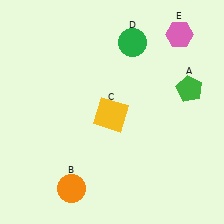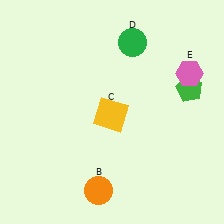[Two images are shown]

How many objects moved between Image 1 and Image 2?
2 objects moved between the two images.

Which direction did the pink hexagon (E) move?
The pink hexagon (E) moved down.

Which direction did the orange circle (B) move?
The orange circle (B) moved right.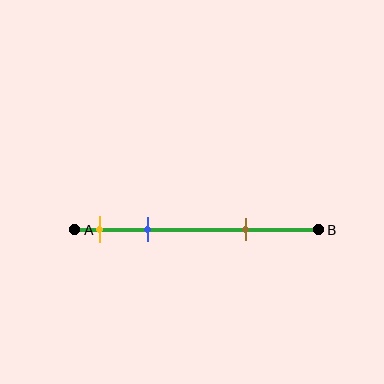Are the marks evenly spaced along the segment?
No, the marks are not evenly spaced.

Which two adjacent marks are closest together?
The yellow and blue marks are the closest adjacent pair.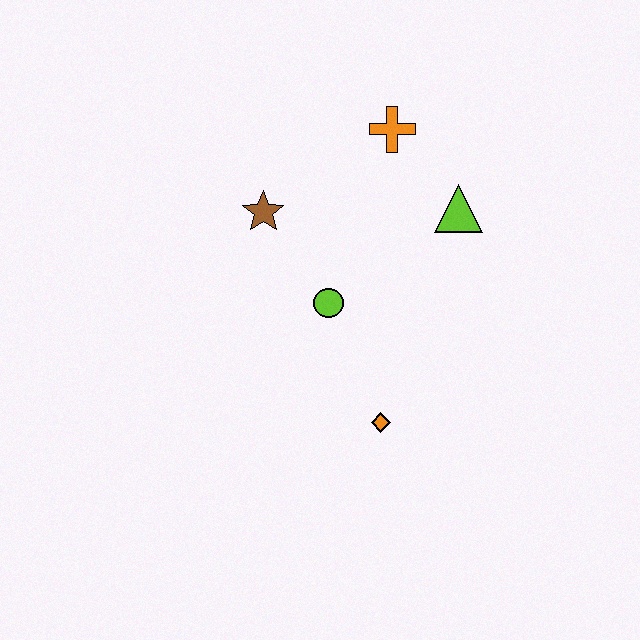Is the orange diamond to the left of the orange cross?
Yes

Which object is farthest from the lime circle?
The orange cross is farthest from the lime circle.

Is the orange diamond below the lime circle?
Yes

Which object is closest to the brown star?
The lime circle is closest to the brown star.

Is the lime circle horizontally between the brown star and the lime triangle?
Yes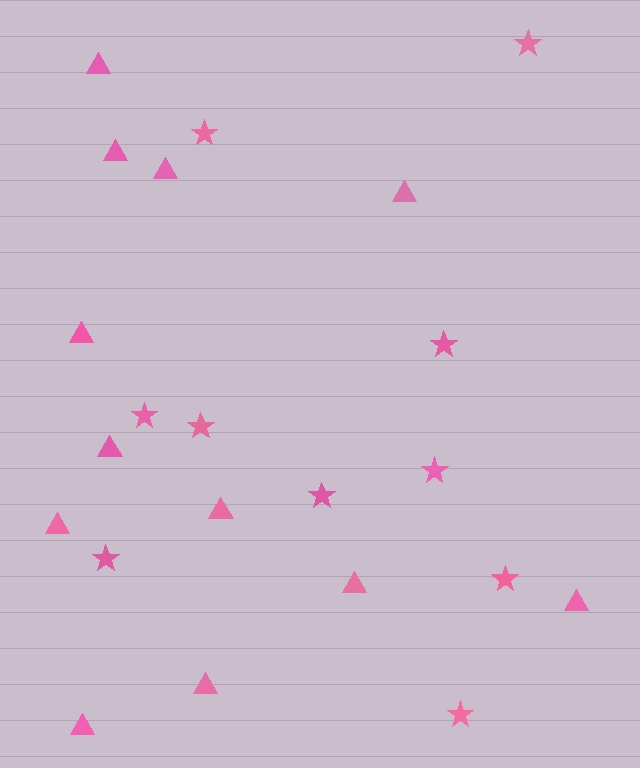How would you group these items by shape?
There are 2 groups: one group of stars (10) and one group of triangles (12).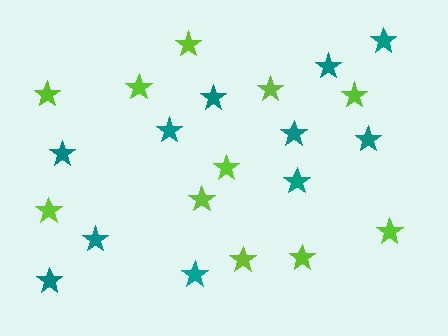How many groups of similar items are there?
There are 2 groups: one group of lime stars (11) and one group of teal stars (11).